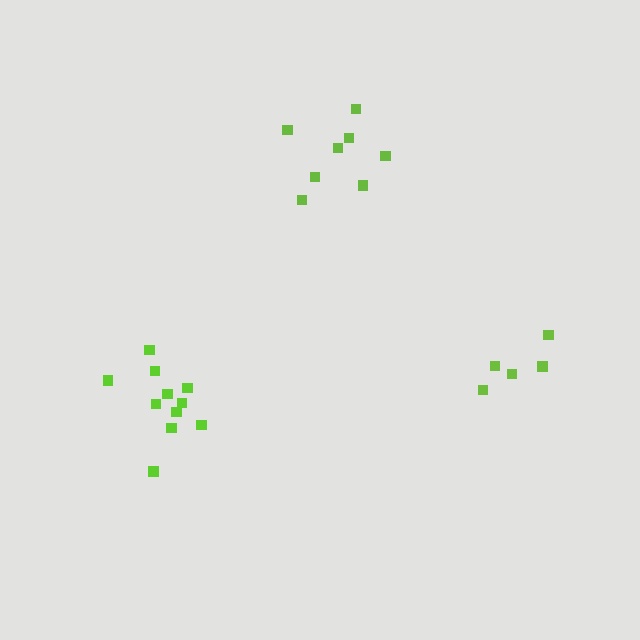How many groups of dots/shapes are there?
There are 3 groups.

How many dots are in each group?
Group 1: 8 dots, Group 2: 5 dots, Group 3: 11 dots (24 total).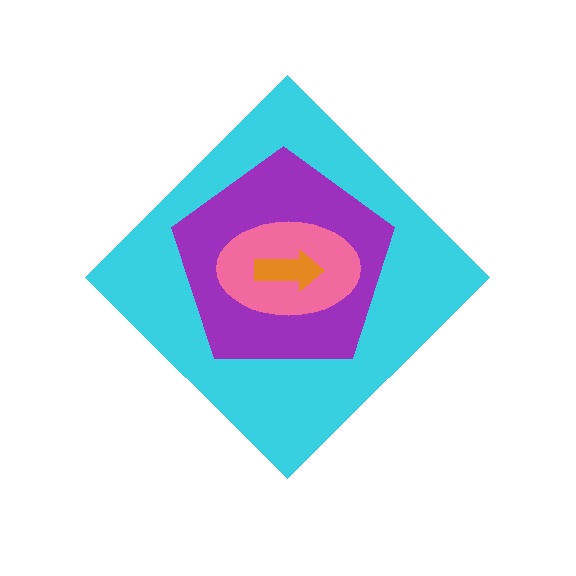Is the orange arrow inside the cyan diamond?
Yes.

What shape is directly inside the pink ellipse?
The orange arrow.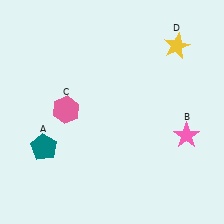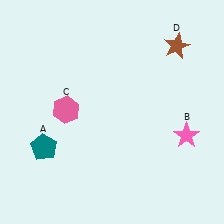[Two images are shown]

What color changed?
The star (D) changed from yellow in Image 1 to brown in Image 2.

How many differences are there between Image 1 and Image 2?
There is 1 difference between the two images.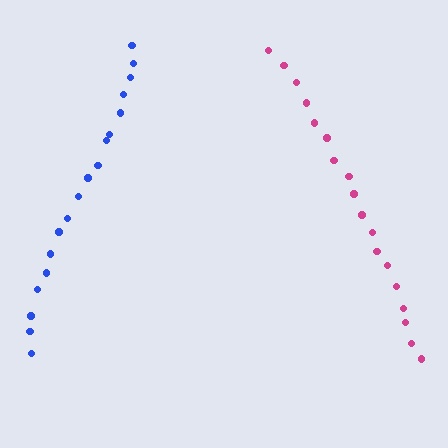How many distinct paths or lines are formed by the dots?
There are 2 distinct paths.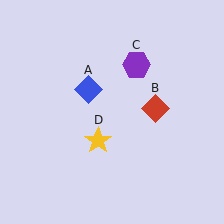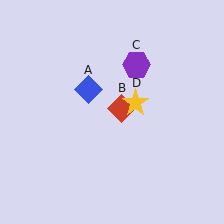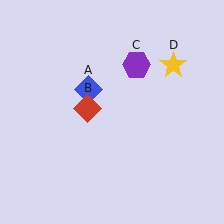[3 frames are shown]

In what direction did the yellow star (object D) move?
The yellow star (object D) moved up and to the right.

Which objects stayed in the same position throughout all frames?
Blue diamond (object A) and purple hexagon (object C) remained stationary.